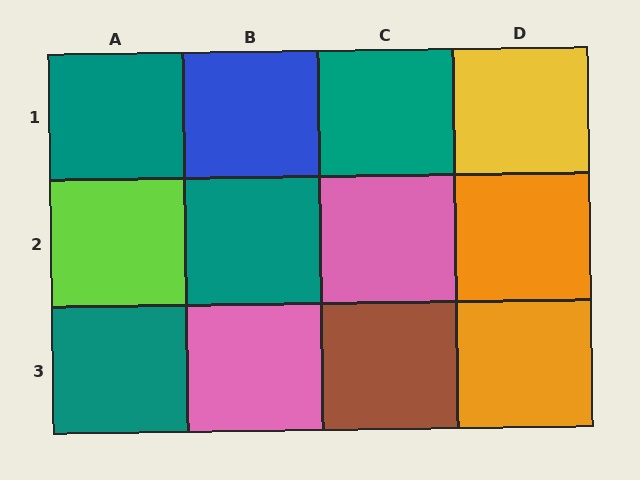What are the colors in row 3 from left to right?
Teal, pink, brown, orange.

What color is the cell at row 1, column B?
Blue.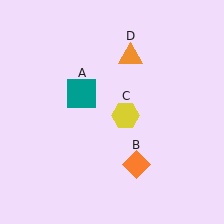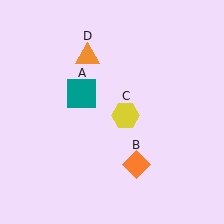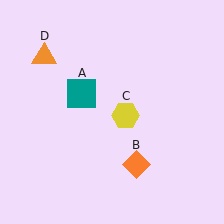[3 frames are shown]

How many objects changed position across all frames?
1 object changed position: orange triangle (object D).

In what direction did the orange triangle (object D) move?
The orange triangle (object D) moved left.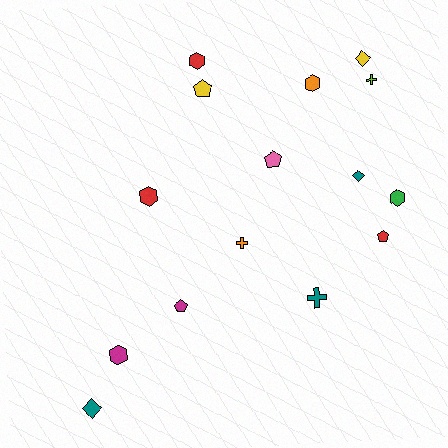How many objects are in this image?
There are 15 objects.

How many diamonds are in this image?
There are 3 diamonds.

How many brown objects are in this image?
There are no brown objects.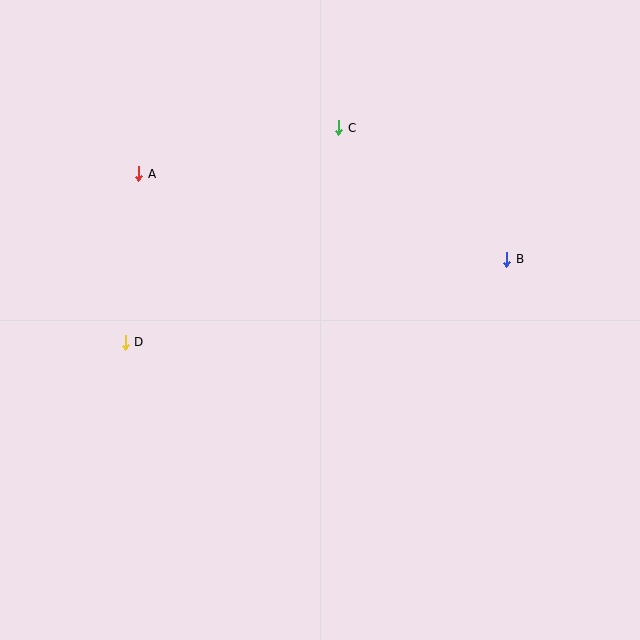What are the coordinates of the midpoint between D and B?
The midpoint between D and B is at (316, 301).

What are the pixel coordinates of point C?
Point C is at (339, 128).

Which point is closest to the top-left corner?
Point A is closest to the top-left corner.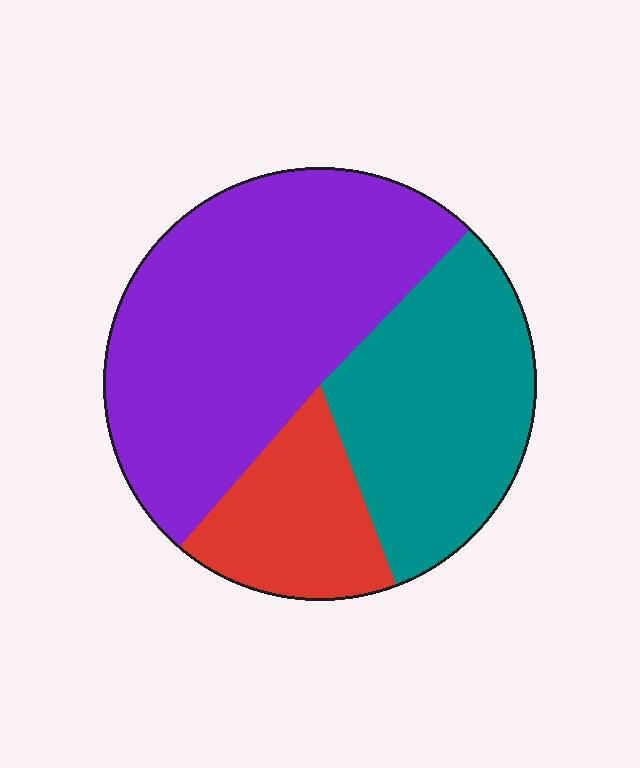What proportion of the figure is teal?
Teal covers about 30% of the figure.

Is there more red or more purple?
Purple.